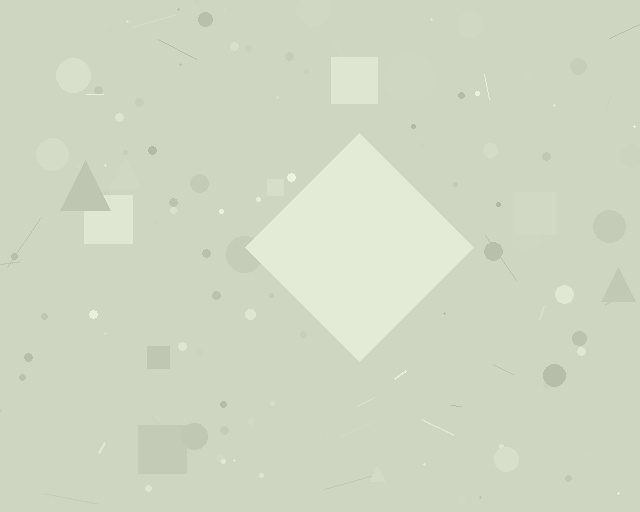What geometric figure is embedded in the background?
A diamond is embedded in the background.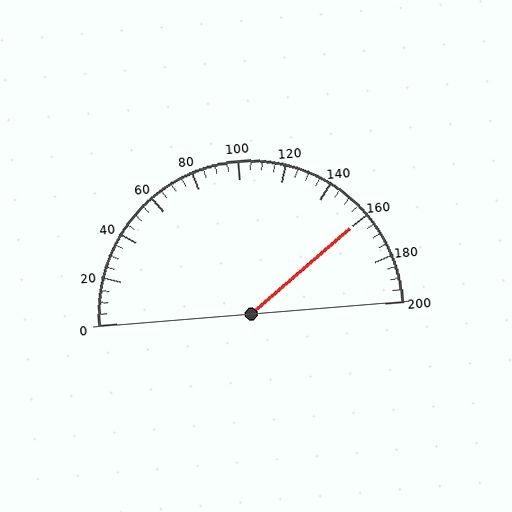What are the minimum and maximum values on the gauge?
The gauge ranges from 0 to 200.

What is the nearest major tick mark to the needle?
The nearest major tick mark is 160.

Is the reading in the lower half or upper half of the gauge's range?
The reading is in the upper half of the range (0 to 200).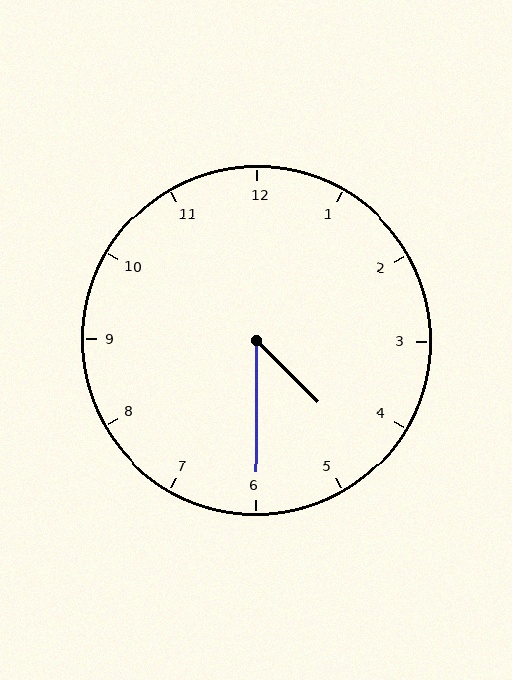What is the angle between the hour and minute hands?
Approximately 45 degrees.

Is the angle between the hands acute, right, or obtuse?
It is acute.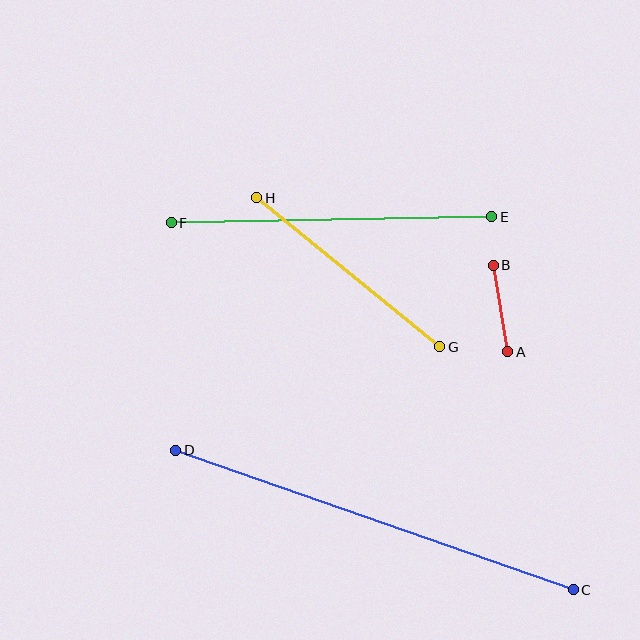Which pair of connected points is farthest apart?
Points C and D are farthest apart.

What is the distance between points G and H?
The distance is approximately 236 pixels.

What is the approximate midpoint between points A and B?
The midpoint is at approximately (501, 309) pixels.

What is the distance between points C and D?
The distance is approximately 421 pixels.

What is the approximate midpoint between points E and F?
The midpoint is at approximately (332, 220) pixels.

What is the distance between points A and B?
The distance is approximately 88 pixels.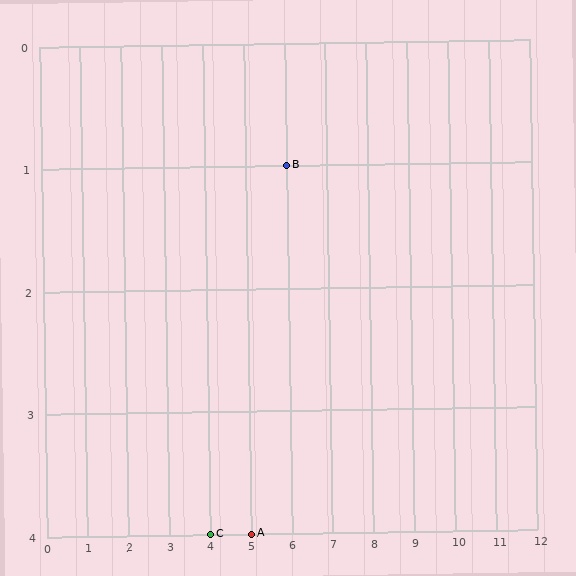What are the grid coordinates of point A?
Point A is at grid coordinates (5, 4).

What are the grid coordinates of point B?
Point B is at grid coordinates (6, 1).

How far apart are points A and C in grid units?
Points A and C are 1 column apart.